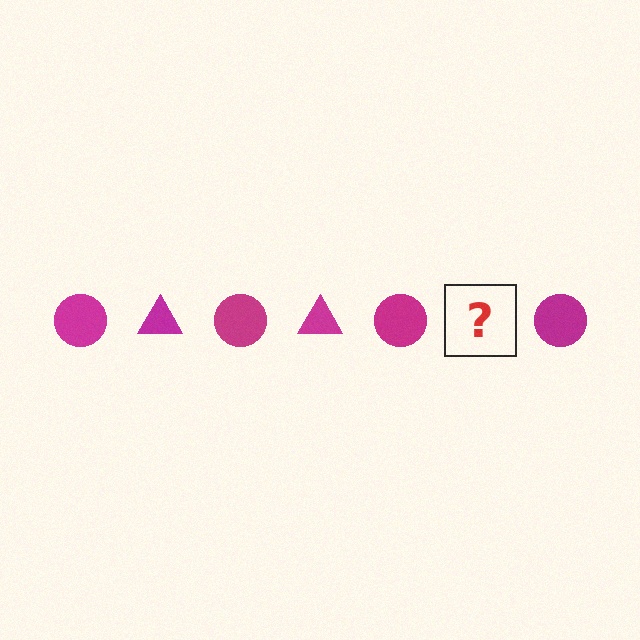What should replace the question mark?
The question mark should be replaced with a magenta triangle.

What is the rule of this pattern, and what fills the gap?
The rule is that the pattern cycles through circle, triangle shapes in magenta. The gap should be filled with a magenta triangle.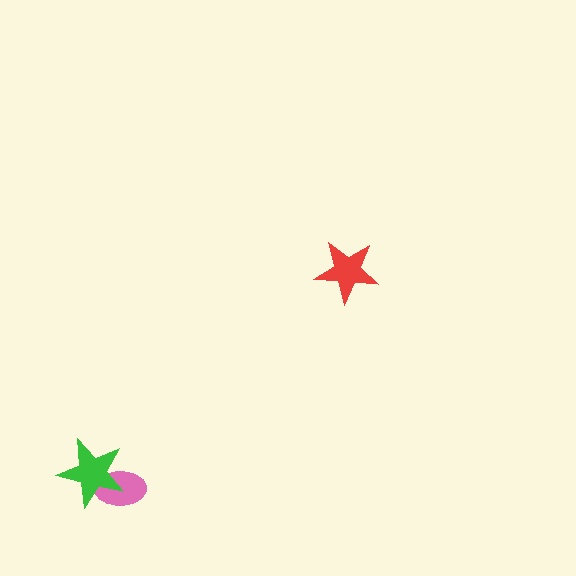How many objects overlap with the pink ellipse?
1 object overlaps with the pink ellipse.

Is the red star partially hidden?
No, no other shape covers it.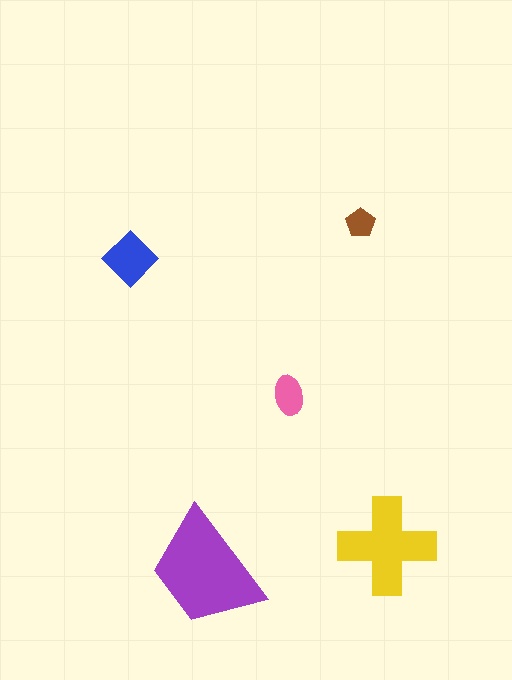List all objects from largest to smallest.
The purple trapezoid, the yellow cross, the blue diamond, the pink ellipse, the brown pentagon.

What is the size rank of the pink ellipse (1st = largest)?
4th.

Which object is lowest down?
The purple trapezoid is bottommost.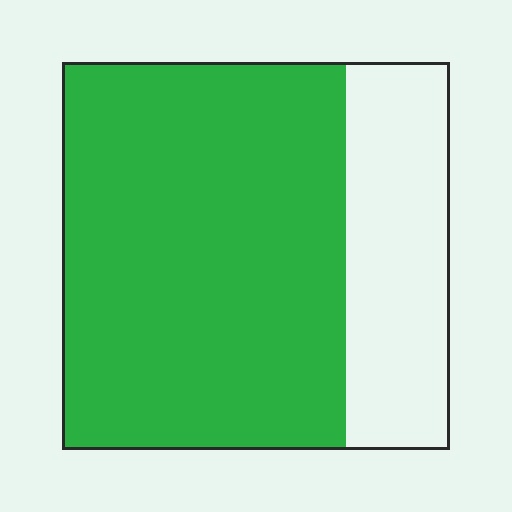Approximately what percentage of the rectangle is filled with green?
Approximately 75%.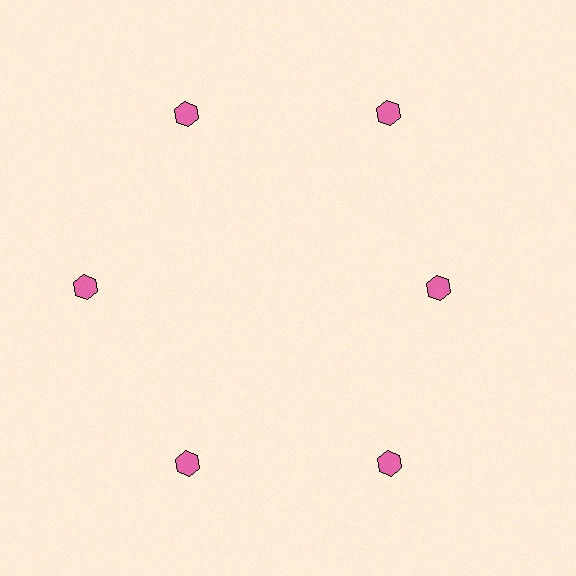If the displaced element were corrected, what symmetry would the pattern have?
It would have 6-fold rotational symmetry — the pattern would map onto itself every 60 degrees.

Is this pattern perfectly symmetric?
No. The 6 pink hexagons are arranged in a ring, but one element near the 3 o'clock position is pulled inward toward the center, breaking the 6-fold rotational symmetry.